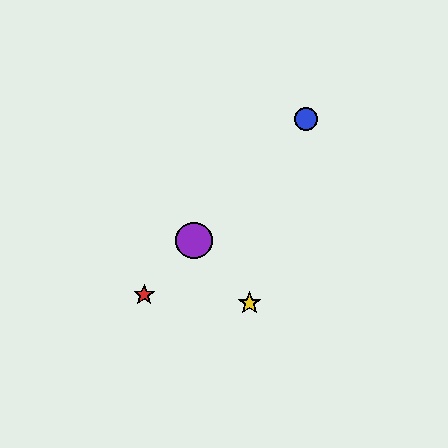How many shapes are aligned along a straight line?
4 shapes (the red star, the blue circle, the green star, the purple circle) are aligned along a straight line.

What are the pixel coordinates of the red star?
The red star is at (144, 295).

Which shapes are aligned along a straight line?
The red star, the blue circle, the green star, the purple circle are aligned along a straight line.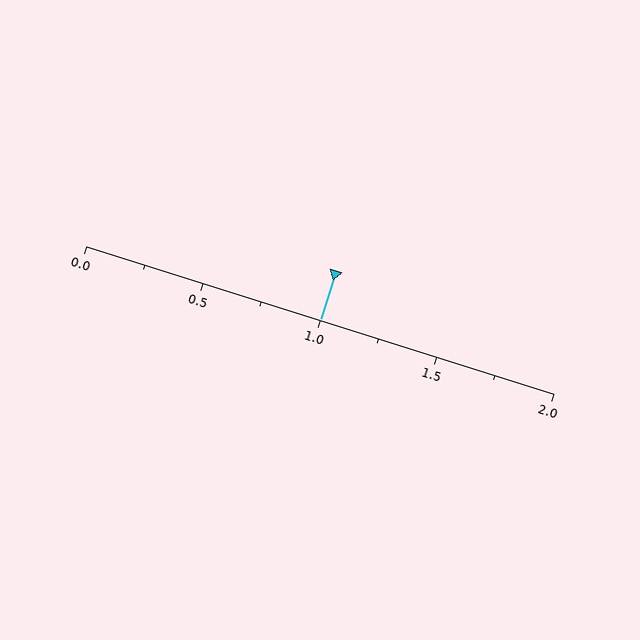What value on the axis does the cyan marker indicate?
The marker indicates approximately 1.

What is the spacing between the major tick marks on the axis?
The major ticks are spaced 0.5 apart.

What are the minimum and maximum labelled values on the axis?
The axis runs from 0.0 to 2.0.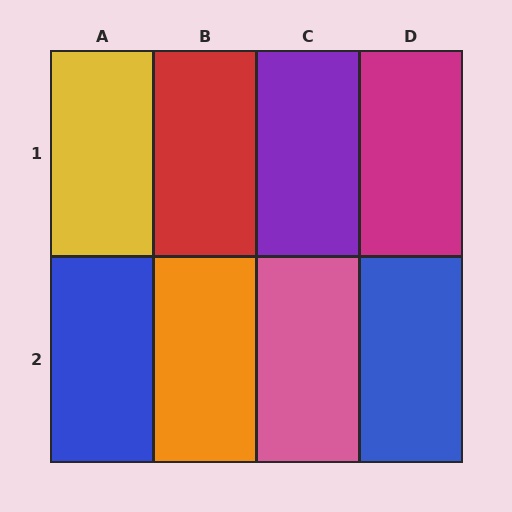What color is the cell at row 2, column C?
Pink.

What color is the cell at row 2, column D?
Blue.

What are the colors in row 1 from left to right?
Yellow, red, purple, magenta.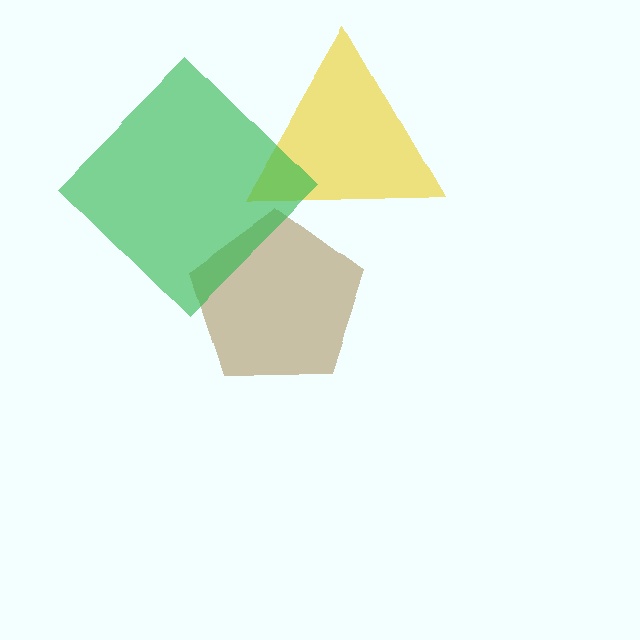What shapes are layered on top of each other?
The layered shapes are: a brown pentagon, a yellow triangle, a green diamond.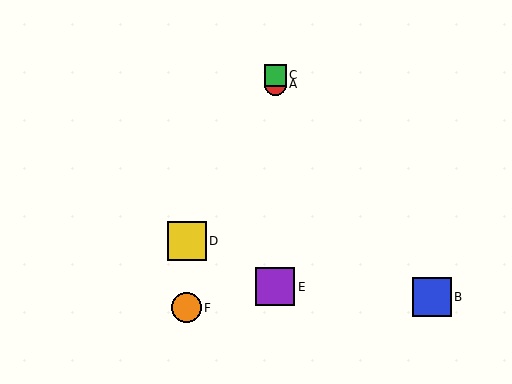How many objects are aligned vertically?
3 objects (A, C, E) are aligned vertically.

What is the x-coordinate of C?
Object C is at x≈275.